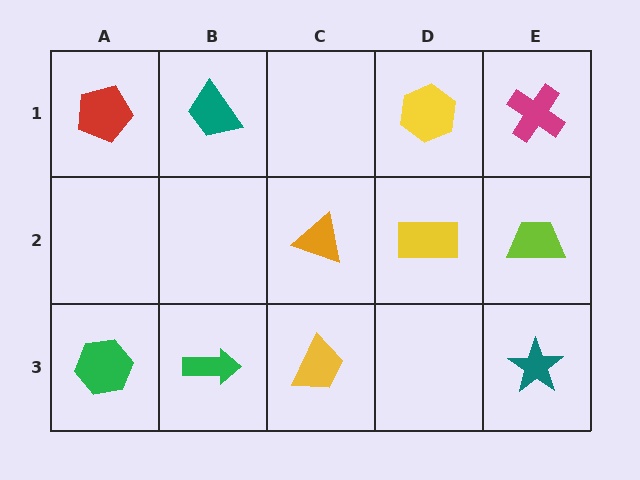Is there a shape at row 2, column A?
No, that cell is empty.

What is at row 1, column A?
A red pentagon.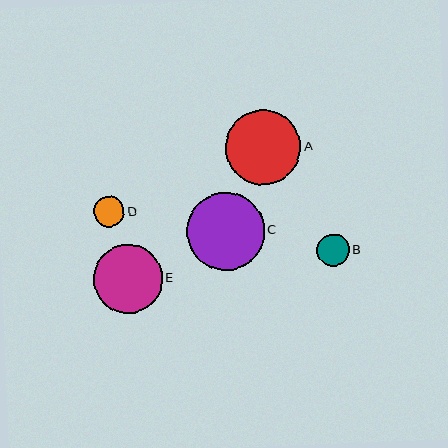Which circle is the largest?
Circle C is the largest with a size of approximately 78 pixels.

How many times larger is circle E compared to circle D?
Circle E is approximately 2.2 times the size of circle D.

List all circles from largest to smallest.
From largest to smallest: C, A, E, B, D.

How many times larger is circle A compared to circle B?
Circle A is approximately 2.3 times the size of circle B.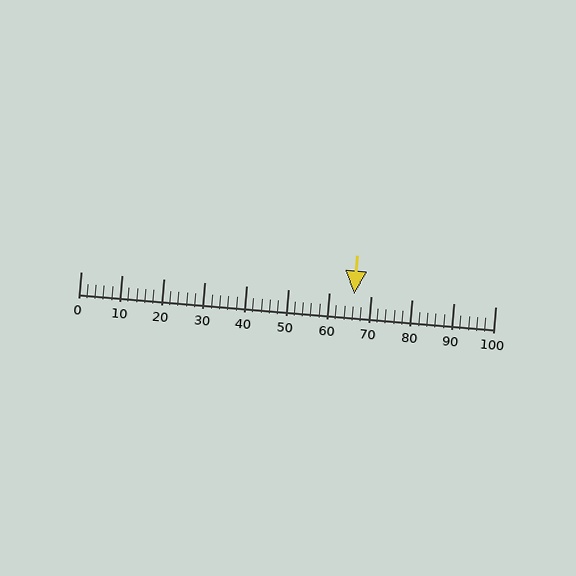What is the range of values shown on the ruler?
The ruler shows values from 0 to 100.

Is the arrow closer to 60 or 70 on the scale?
The arrow is closer to 70.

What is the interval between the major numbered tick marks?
The major tick marks are spaced 10 units apart.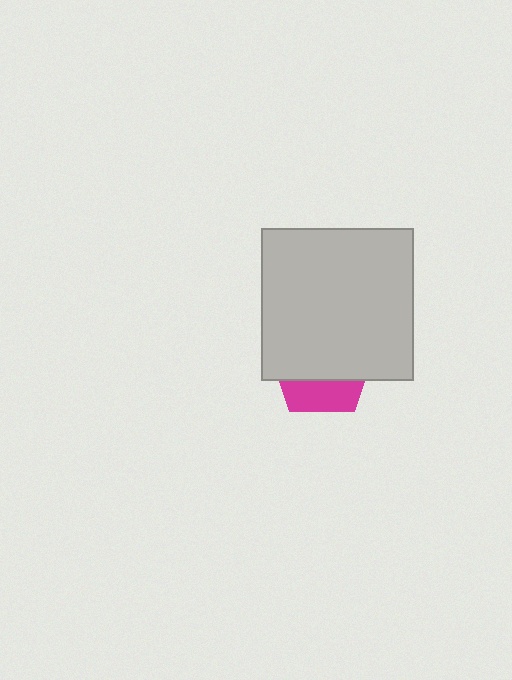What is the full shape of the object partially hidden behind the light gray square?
The partially hidden object is a magenta pentagon.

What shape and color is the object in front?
The object in front is a light gray square.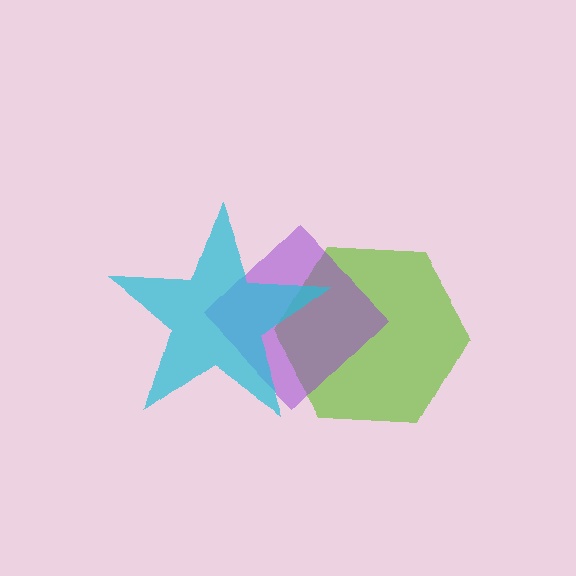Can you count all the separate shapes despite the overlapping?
Yes, there are 3 separate shapes.